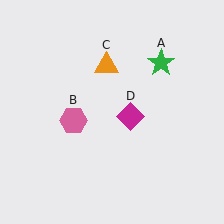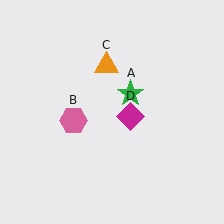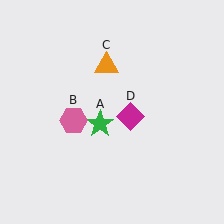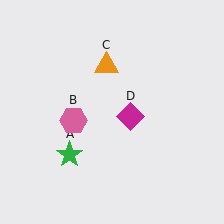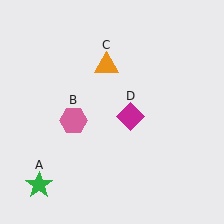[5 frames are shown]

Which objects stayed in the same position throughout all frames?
Pink hexagon (object B) and orange triangle (object C) and magenta diamond (object D) remained stationary.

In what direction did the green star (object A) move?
The green star (object A) moved down and to the left.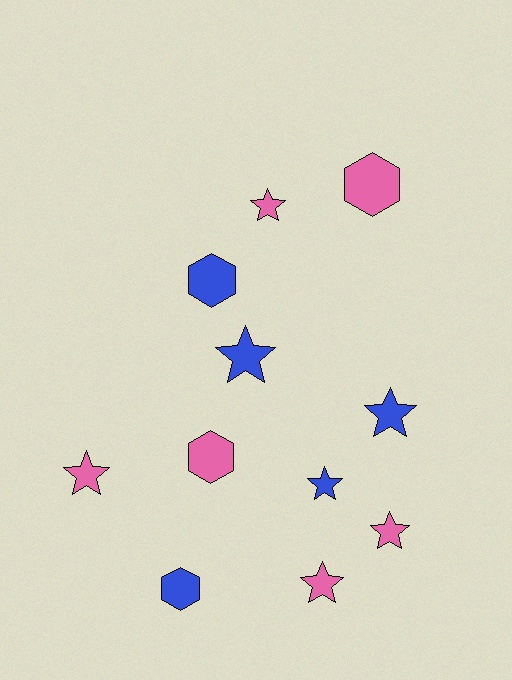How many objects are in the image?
There are 11 objects.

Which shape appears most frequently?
Star, with 7 objects.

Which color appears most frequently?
Pink, with 6 objects.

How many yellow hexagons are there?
There are no yellow hexagons.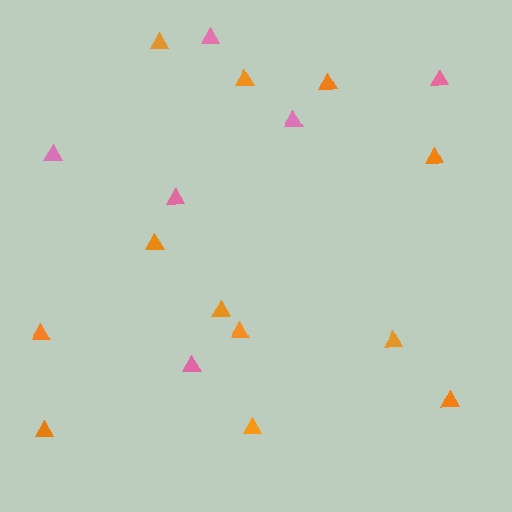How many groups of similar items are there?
There are 2 groups: one group of pink triangles (6) and one group of orange triangles (12).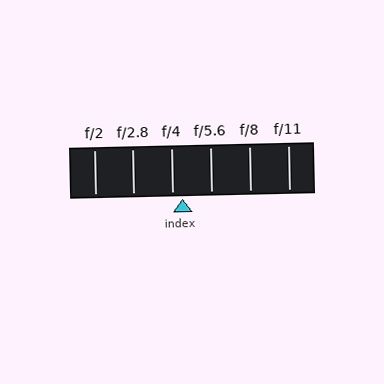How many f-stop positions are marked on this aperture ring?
There are 6 f-stop positions marked.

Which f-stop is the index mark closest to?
The index mark is closest to f/4.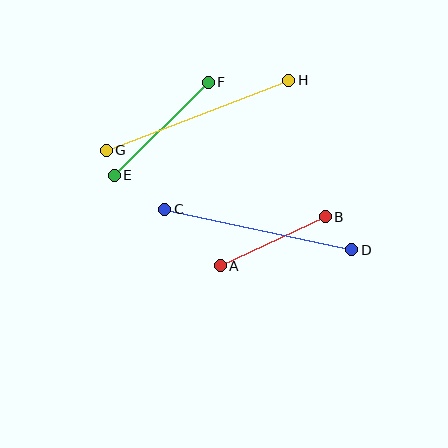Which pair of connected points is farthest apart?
Points G and H are farthest apart.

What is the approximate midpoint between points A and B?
The midpoint is at approximately (273, 241) pixels.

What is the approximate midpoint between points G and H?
The midpoint is at approximately (198, 115) pixels.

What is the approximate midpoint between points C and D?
The midpoint is at approximately (258, 229) pixels.